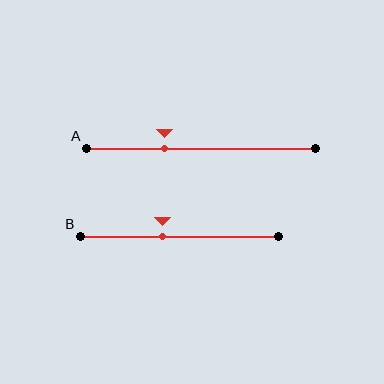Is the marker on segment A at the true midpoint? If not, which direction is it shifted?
No, the marker on segment A is shifted to the left by about 16% of the segment length.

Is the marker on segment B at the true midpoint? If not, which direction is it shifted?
No, the marker on segment B is shifted to the left by about 9% of the segment length.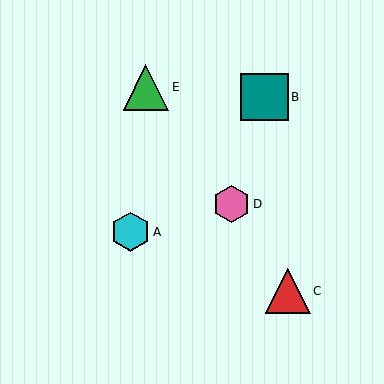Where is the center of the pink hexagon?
The center of the pink hexagon is at (232, 204).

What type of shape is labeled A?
Shape A is a cyan hexagon.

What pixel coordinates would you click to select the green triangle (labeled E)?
Click at (146, 87) to select the green triangle E.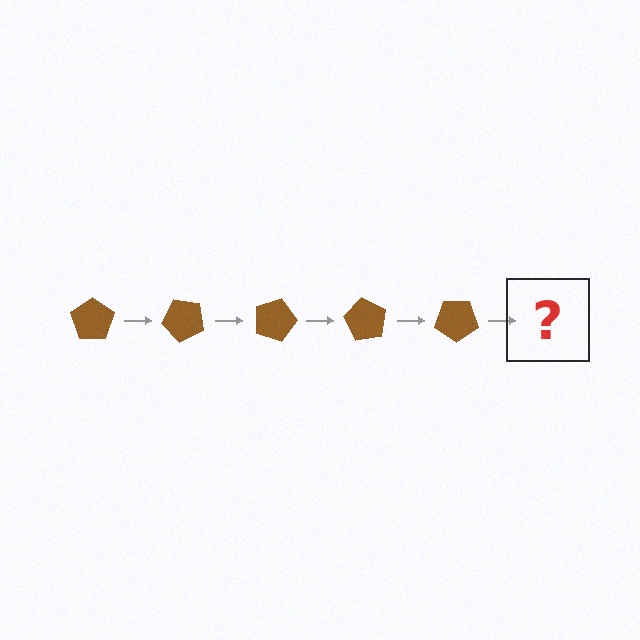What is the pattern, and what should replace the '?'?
The pattern is that the pentagon rotates 45 degrees each step. The '?' should be a brown pentagon rotated 225 degrees.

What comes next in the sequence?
The next element should be a brown pentagon rotated 225 degrees.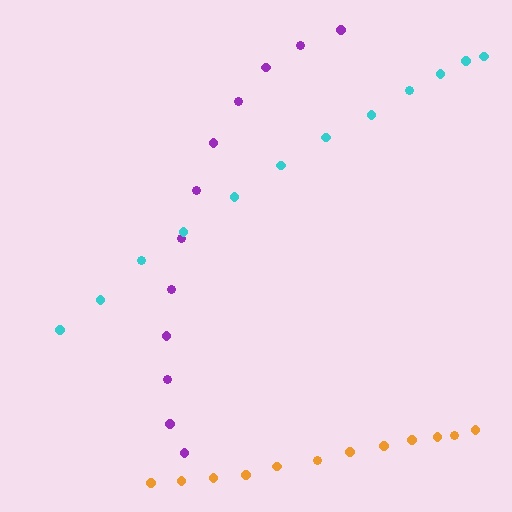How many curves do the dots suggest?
There are 3 distinct paths.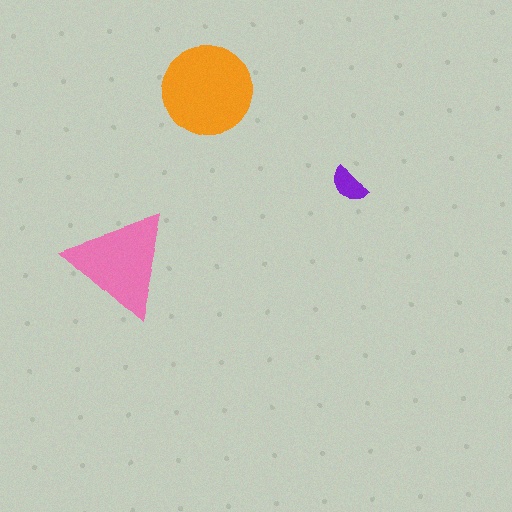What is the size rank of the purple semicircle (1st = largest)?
3rd.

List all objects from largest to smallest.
The orange circle, the pink triangle, the purple semicircle.